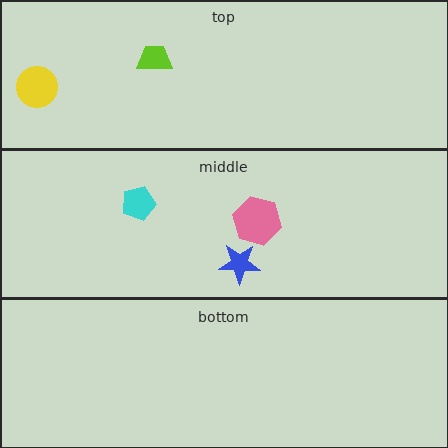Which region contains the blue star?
The middle region.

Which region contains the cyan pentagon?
The middle region.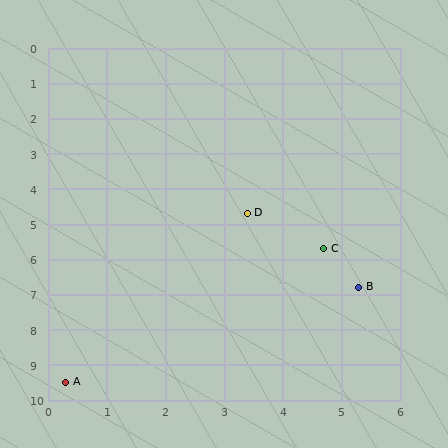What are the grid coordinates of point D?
Point D is at approximately (3.4, 4.7).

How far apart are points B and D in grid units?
Points B and D are about 2.8 grid units apart.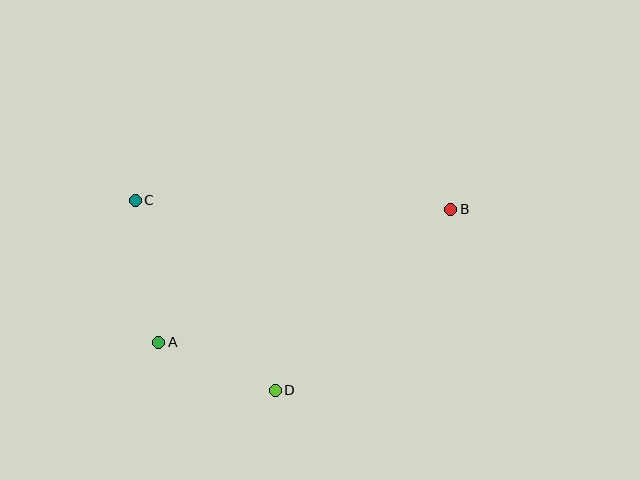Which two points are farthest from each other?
Points A and B are farthest from each other.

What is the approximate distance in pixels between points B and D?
The distance between B and D is approximately 252 pixels.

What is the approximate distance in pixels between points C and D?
The distance between C and D is approximately 236 pixels.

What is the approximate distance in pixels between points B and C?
The distance between B and C is approximately 315 pixels.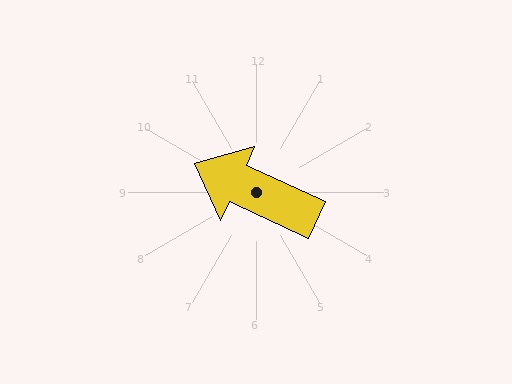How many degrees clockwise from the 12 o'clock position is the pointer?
Approximately 295 degrees.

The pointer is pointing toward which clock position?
Roughly 10 o'clock.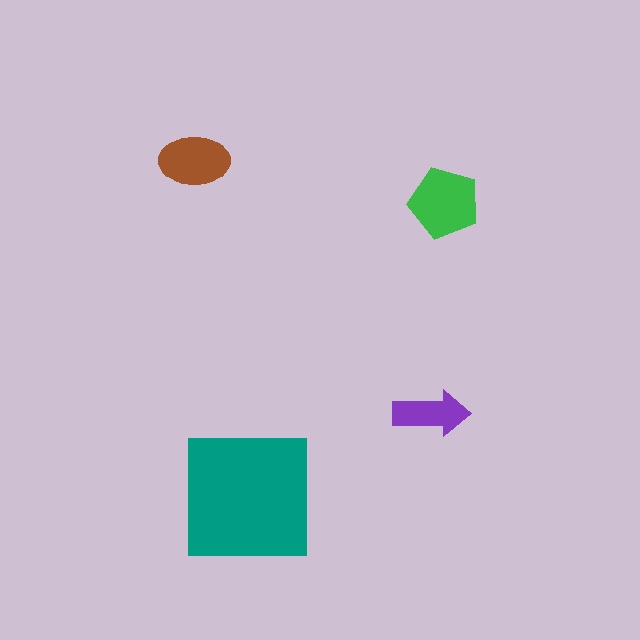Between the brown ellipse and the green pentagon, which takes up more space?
The green pentagon.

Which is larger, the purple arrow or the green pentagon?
The green pentagon.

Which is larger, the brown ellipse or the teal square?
The teal square.